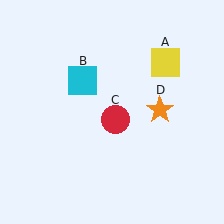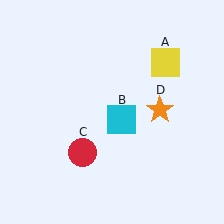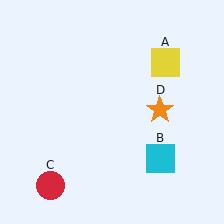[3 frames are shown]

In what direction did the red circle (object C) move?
The red circle (object C) moved down and to the left.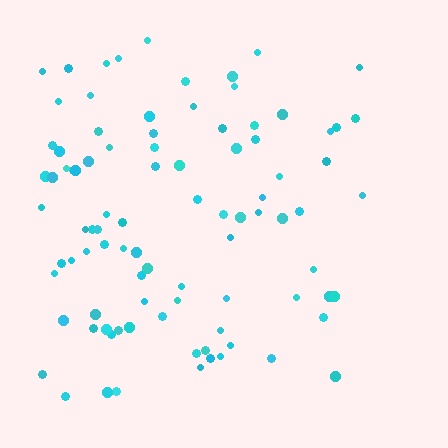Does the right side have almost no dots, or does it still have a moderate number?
Still a moderate number, just noticeably fewer than the left.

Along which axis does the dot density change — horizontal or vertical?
Horizontal.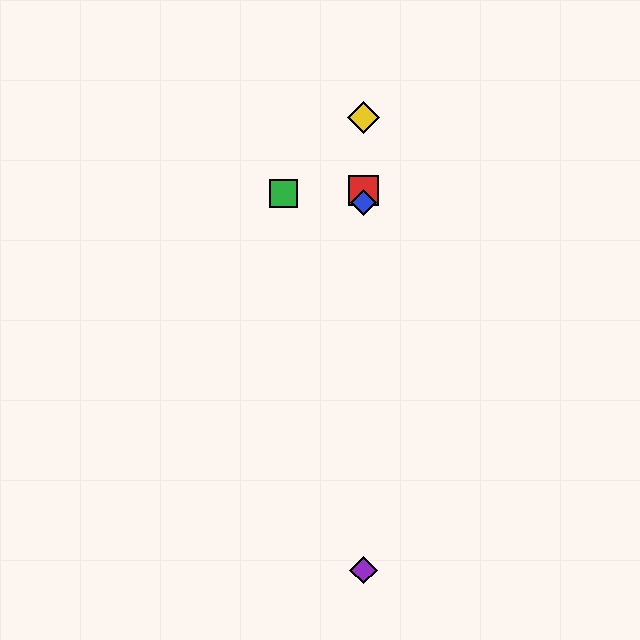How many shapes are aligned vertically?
4 shapes (the red square, the blue diamond, the yellow diamond, the purple diamond) are aligned vertically.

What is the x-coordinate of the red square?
The red square is at x≈364.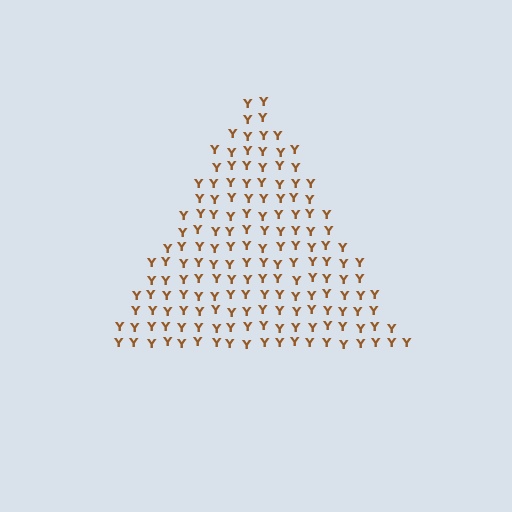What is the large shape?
The large shape is a triangle.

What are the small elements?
The small elements are letter Y's.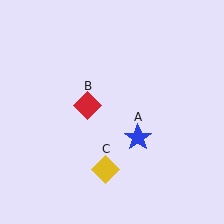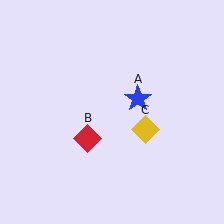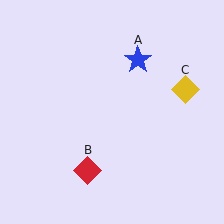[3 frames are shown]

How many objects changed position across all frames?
3 objects changed position: blue star (object A), red diamond (object B), yellow diamond (object C).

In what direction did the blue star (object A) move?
The blue star (object A) moved up.